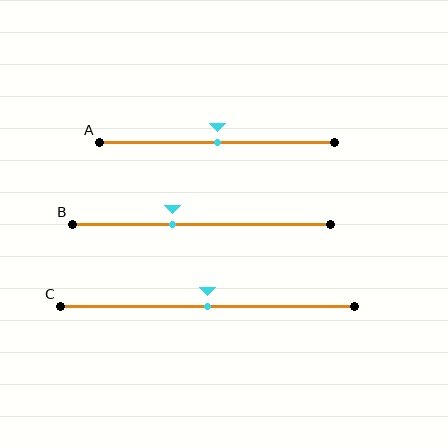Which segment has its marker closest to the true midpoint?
Segment A has its marker closest to the true midpoint.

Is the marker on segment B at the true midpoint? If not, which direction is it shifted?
No, the marker on segment B is shifted to the left by about 11% of the segment length.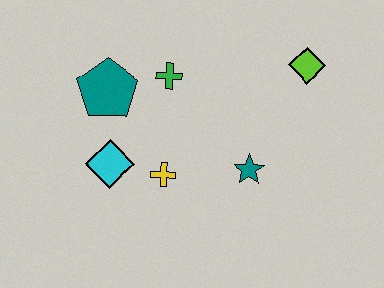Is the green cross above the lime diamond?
No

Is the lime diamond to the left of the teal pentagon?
No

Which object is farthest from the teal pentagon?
The lime diamond is farthest from the teal pentagon.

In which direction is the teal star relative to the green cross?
The teal star is below the green cross.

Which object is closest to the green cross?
The teal pentagon is closest to the green cross.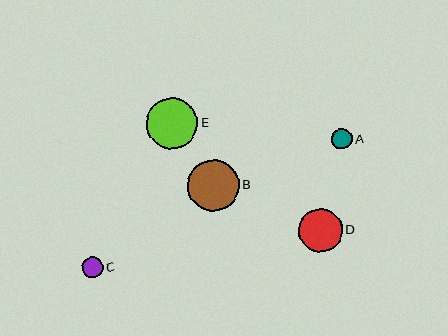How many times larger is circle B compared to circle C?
Circle B is approximately 2.5 times the size of circle C.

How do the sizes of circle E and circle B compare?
Circle E and circle B are approximately the same size.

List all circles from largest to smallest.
From largest to smallest: E, B, D, C, A.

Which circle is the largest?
Circle E is the largest with a size of approximately 51 pixels.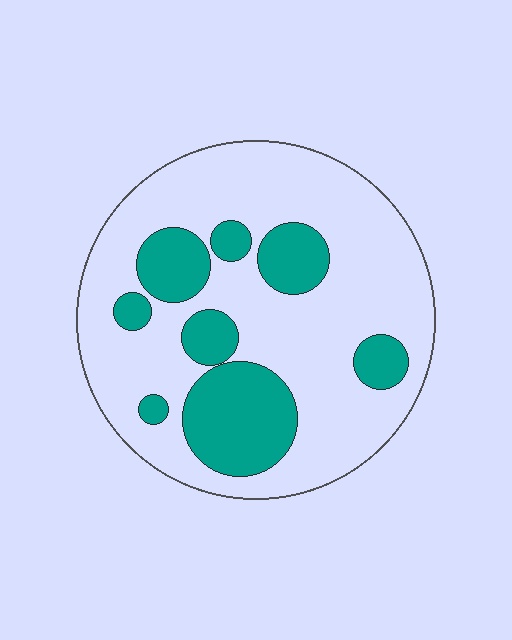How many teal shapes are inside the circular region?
8.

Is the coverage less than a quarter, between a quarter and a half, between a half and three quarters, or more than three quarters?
Between a quarter and a half.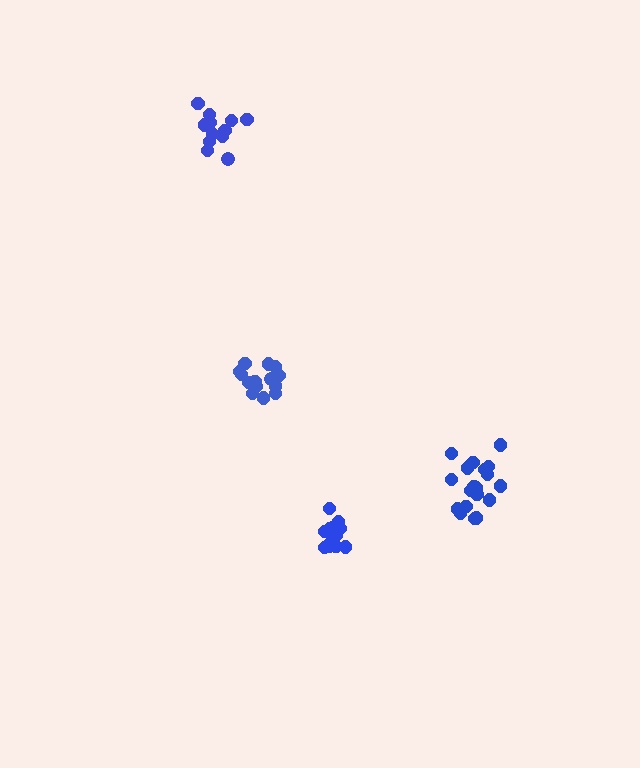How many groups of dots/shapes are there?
There are 4 groups.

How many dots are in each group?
Group 1: 19 dots, Group 2: 16 dots, Group 3: 13 dots, Group 4: 14 dots (62 total).